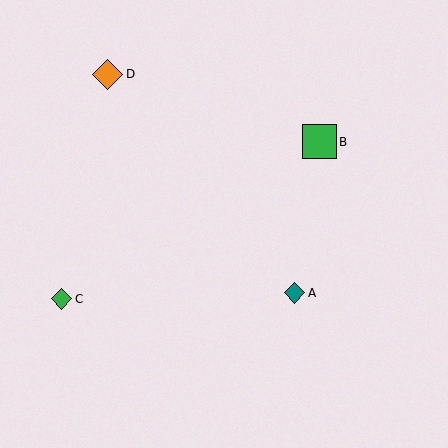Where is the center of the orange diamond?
The center of the orange diamond is at (108, 74).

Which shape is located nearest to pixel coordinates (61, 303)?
The green diamond (labeled C) at (62, 299) is nearest to that location.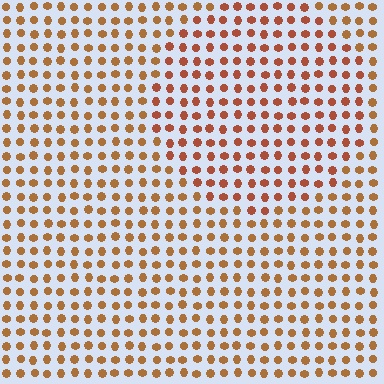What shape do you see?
I see a circle.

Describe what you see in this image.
The image is filled with small brown elements in a uniform arrangement. A circle-shaped region is visible where the elements are tinted to a slightly different hue, forming a subtle color boundary.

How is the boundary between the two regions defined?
The boundary is defined purely by a slight shift in hue (about 18 degrees). Spacing, size, and orientation are identical on both sides.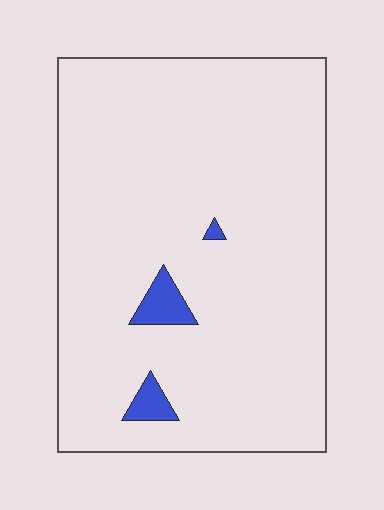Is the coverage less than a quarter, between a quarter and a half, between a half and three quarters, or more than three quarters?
Less than a quarter.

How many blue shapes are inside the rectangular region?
3.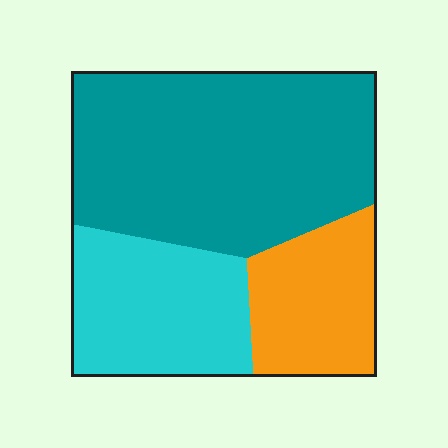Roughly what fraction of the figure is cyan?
Cyan takes up between a sixth and a third of the figure.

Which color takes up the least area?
Orange, at roughly 20%.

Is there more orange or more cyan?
Cyan.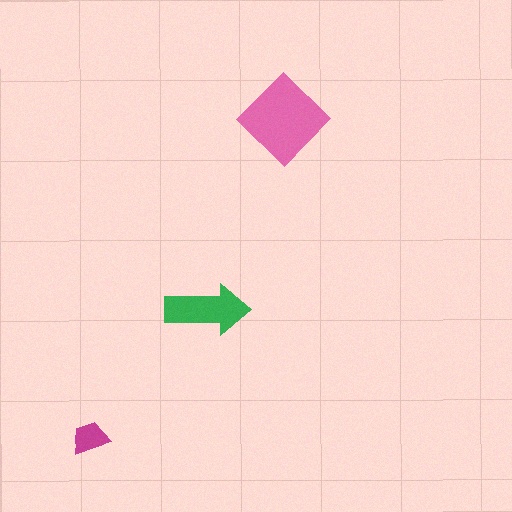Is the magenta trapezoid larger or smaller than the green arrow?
Smaller.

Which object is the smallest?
The magenta trapezoid.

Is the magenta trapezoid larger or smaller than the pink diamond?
Smaller.